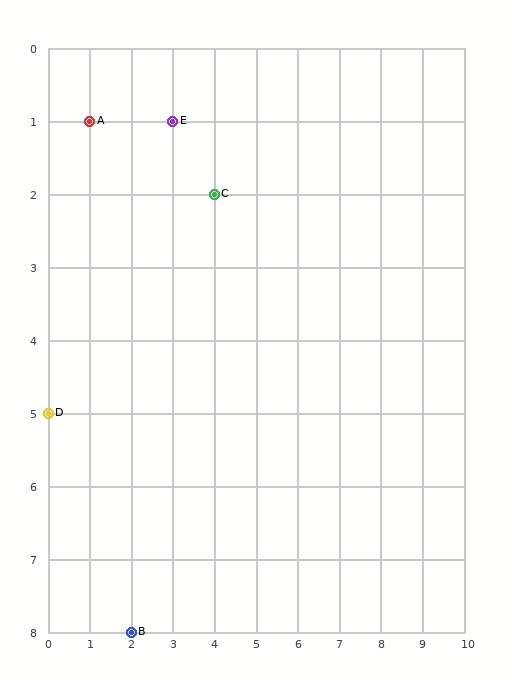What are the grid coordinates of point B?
Point B is at grid coordinates (2, 8).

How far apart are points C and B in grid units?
Points C and B are 2 columns and 6 rows apart (about 6.3 grid units diagonally).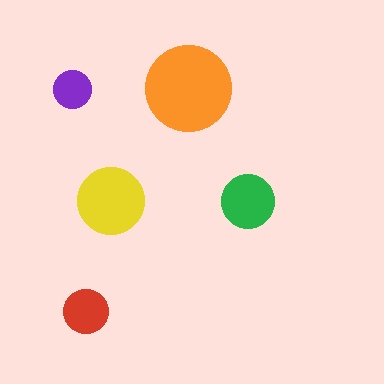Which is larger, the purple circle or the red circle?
The red one.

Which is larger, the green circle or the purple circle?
The green one.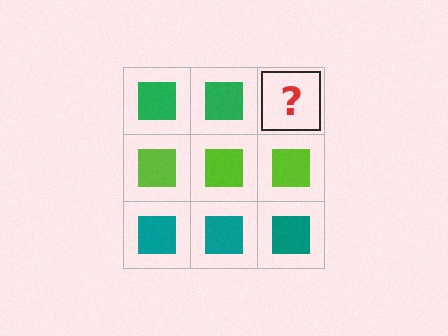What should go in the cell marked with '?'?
The missing cell should contain a green square.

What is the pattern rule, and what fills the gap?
The rule is that each row has a consistent color. The gap should be filled with a green square.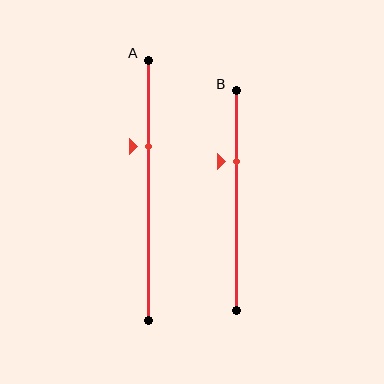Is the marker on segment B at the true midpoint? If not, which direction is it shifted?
No, the marker on segment B is shifted upward by about 18% of the segment length.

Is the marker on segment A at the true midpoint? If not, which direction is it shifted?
No, the marker on segment A is shifted upward by about 17% of the segment length.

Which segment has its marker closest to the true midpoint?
Segment A has its marker closest to the true midpoint.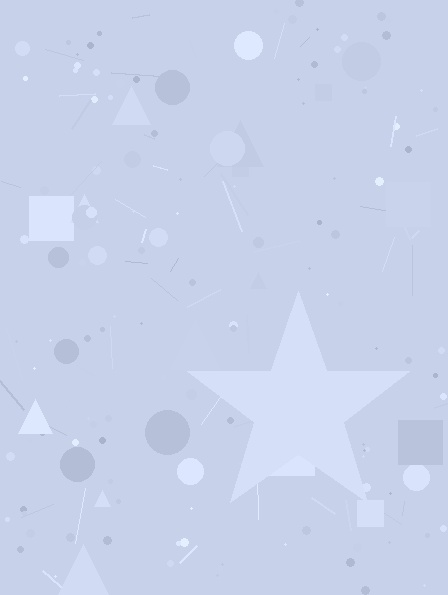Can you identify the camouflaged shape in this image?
The camouflaged shape is a star.